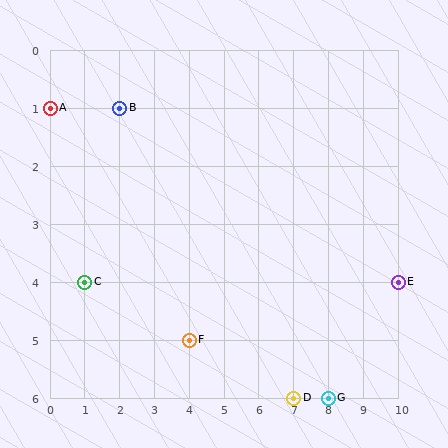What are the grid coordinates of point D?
Point D is at grid coordinates (7, 6).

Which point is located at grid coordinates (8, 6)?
Point G is at (8, 6).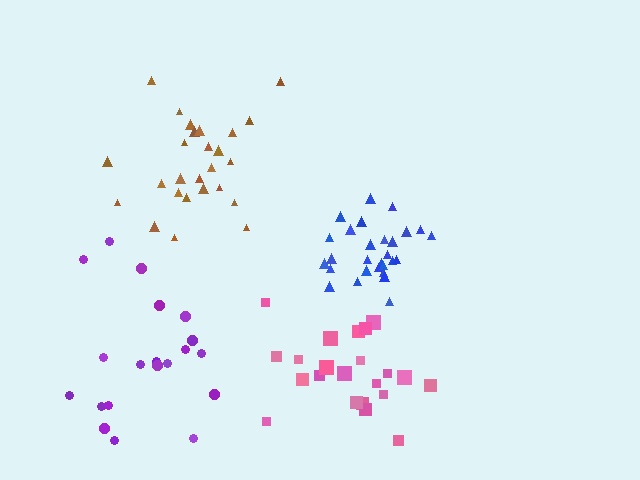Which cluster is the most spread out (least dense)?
Purple.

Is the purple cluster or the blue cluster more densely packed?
Blue.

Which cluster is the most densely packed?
Blue.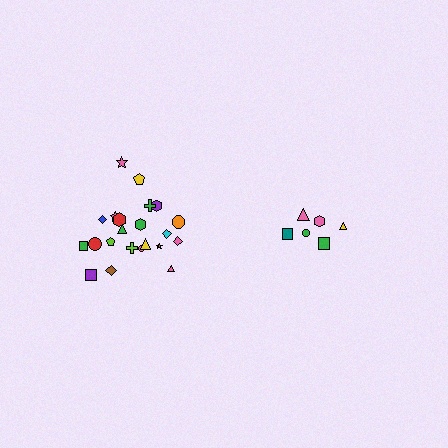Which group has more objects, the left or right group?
The left group.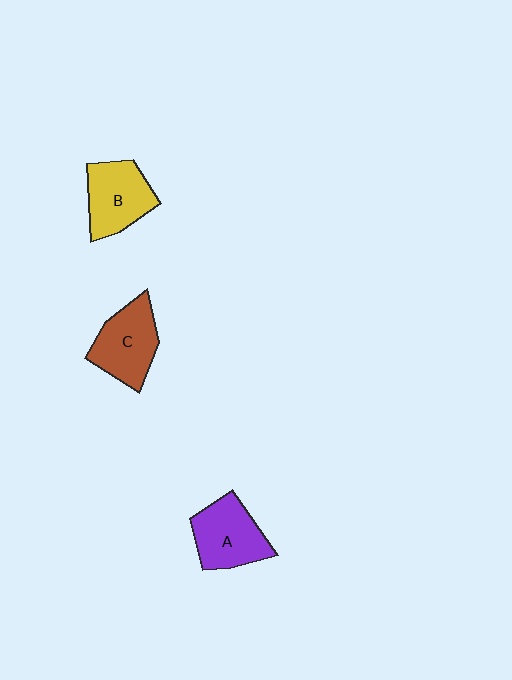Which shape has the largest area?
Shape A (purple).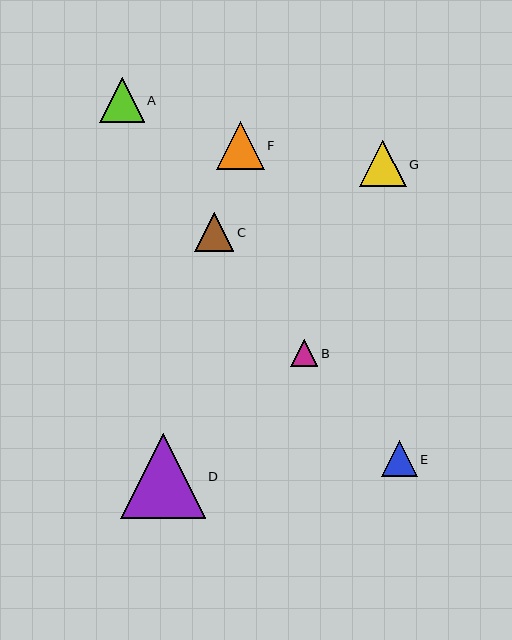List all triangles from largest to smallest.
From largest to smallest: D, F, G, A, C, E, B.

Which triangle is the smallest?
Triangle B is the smallest with a size of approximately 27 pixels.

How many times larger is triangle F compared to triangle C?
Triangle F is approximately 1.2 times the size of triangle C.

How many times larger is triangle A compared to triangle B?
Triangle A is approximately 1.6 times the size of triangle B.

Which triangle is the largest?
Triangle D is the largest with a size of approximately 85 pixels.